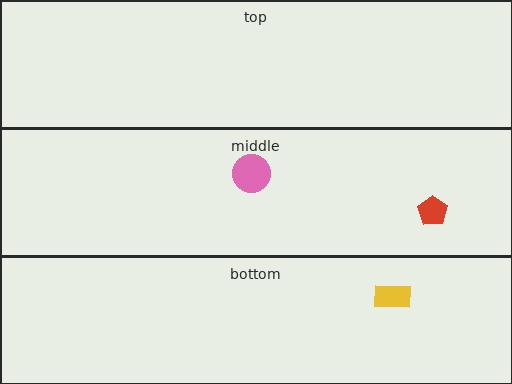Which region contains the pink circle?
The middle region.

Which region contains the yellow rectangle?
The bottom region.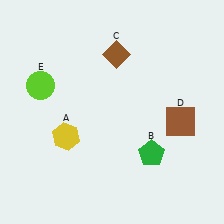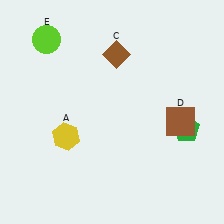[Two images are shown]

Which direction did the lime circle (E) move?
The lime circle (E) moved up.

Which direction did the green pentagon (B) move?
The green pentagon (B) moved right.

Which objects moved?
The objects that moved are: the green pentagon (B), the lime circle (E).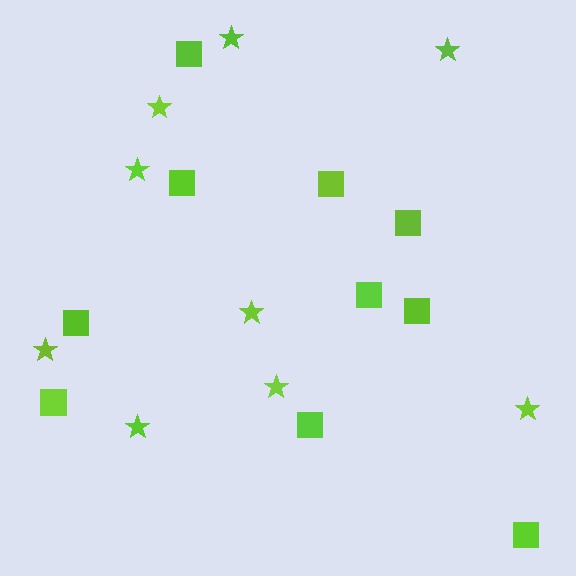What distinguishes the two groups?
There are 2 groups: one group of squares (10) and one group of stars (9).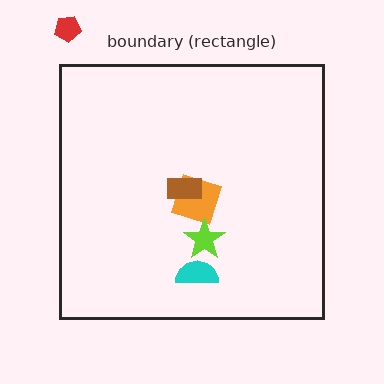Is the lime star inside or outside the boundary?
Inside.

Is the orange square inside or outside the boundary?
Inside.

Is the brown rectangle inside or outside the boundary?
Inside.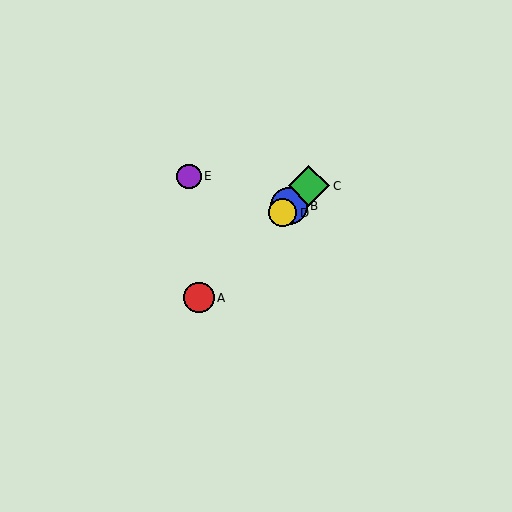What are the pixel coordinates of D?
Object D is at (282, 213).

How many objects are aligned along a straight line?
4 objects (A, B, C, D) are aligned along a straight line.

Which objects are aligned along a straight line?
Objects A, B, C, D are aligned along a straight line.